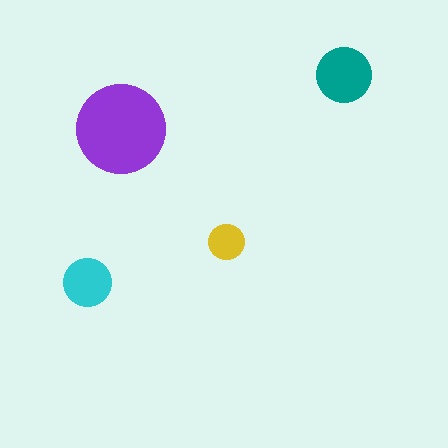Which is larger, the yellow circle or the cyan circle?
The cyan one.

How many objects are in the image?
There are 4 objects in the image.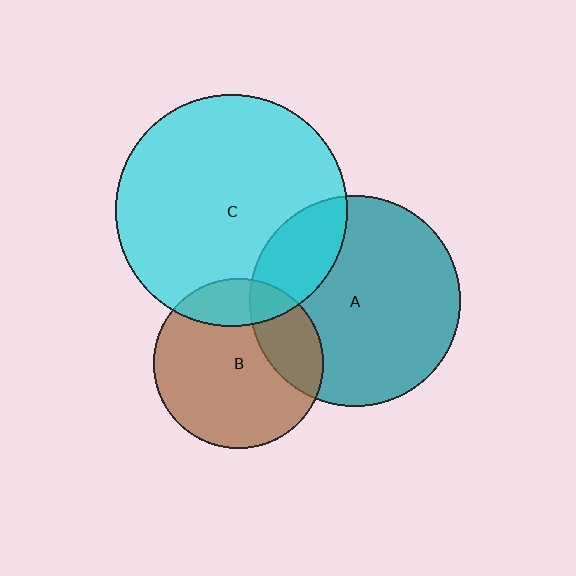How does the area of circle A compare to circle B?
Approximately 1.5 times.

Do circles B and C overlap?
Yes.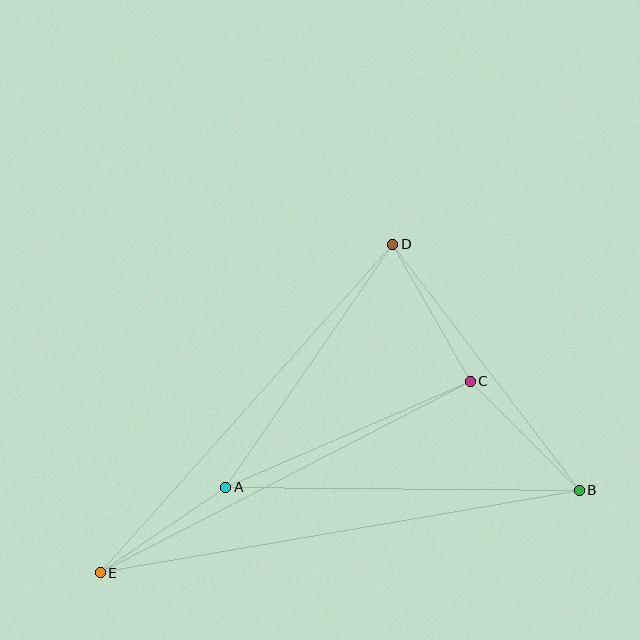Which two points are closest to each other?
Points A and E are closest to each other.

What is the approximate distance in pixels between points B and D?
The distance between B and D is approximately 309 pixels.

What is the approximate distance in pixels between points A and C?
The distance between A and C is approximately 266 pixels.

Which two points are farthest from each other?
Points B and E are farthest from each other.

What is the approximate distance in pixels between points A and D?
The distance between A and D is approximately 295 pixels.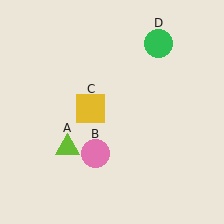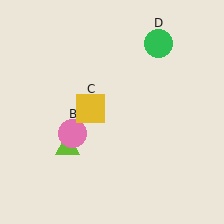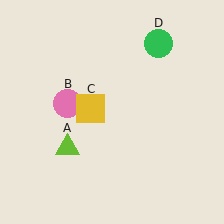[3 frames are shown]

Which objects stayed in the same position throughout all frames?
Lime triangle (object A) and yellow square (object C) and green circle (object D) remained stationary.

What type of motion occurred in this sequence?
The pink circle (object B) rotated clockwise around the center of the scene.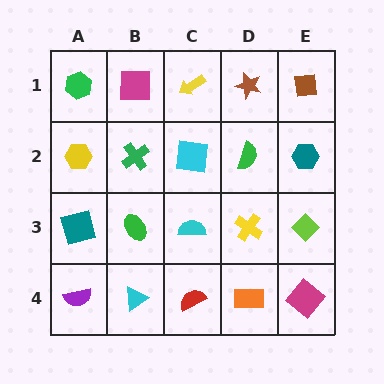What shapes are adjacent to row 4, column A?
A teal square (row 3, column A), a cyan triangle (row 4, column B).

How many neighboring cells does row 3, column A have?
3.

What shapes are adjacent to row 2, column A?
A green hexagon (row 1, column A), a teal square (row 3, column A), a green cross (row 2, column B).